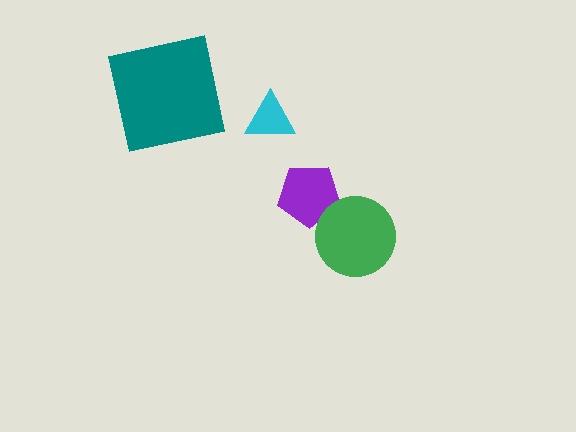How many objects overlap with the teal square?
0 objects overlap with the teal square.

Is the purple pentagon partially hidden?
Yes, it is partially covered by another shape.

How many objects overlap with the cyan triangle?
0 objects overlap with the cyan triangle.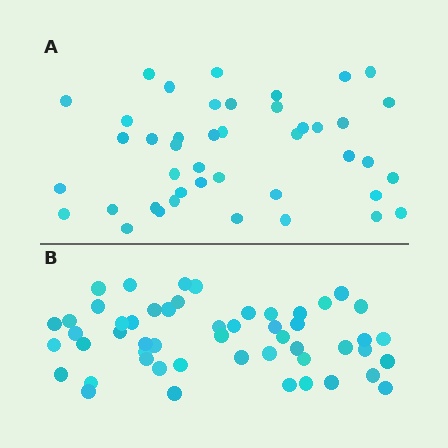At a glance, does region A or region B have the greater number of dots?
Region B (the bottom region) has more dots.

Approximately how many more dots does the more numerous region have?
Region B has roughly 8 or so more dots than region A.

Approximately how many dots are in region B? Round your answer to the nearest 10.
About 50 dots. (The exact count is 52, which rounds to 50.)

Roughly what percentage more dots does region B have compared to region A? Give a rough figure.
About 20% more.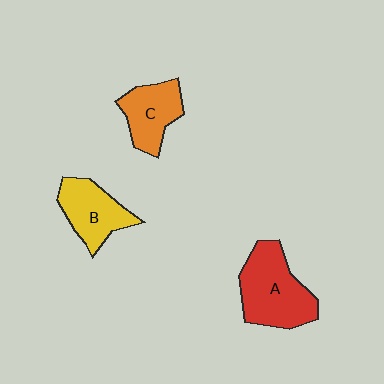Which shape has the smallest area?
Shape C (orange).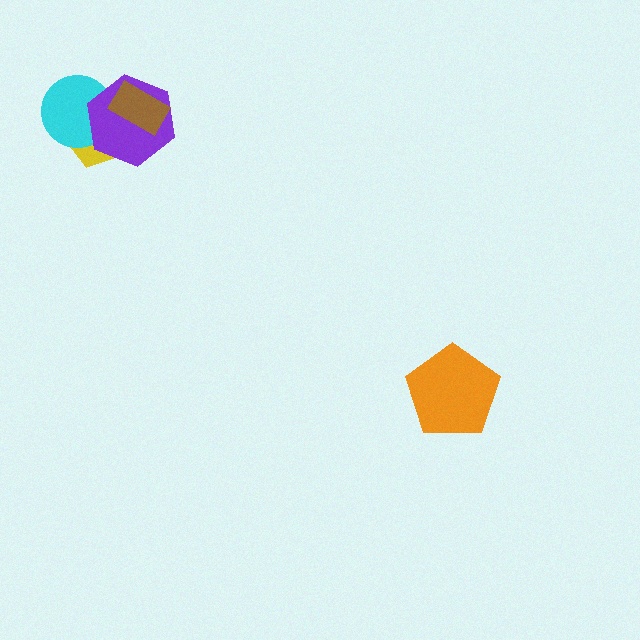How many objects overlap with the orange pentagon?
0 objects overlap with the orange pentagon.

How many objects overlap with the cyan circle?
2 objects overlap with the cyan circle.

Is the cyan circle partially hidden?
Yes, it is partially covered by another shape.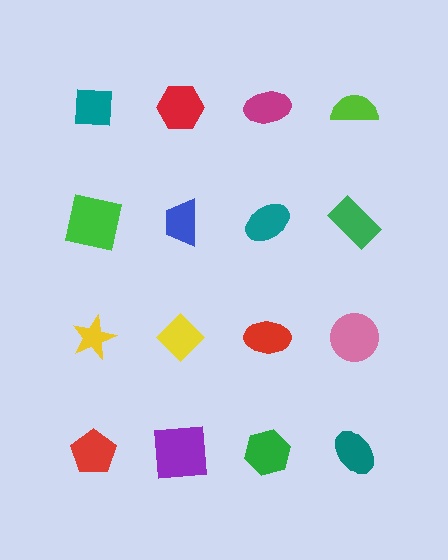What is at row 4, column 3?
A green hexagon.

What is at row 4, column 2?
A purple square.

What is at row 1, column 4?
A lime semicircle.